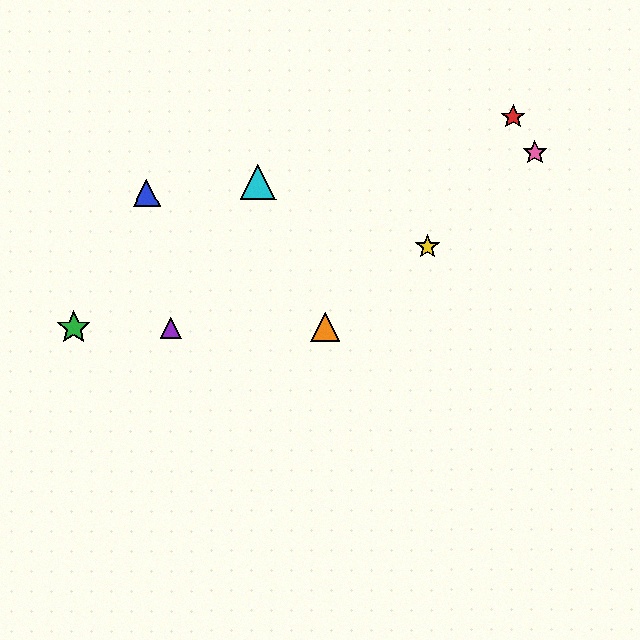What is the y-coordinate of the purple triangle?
The purple triangle is at y≈327.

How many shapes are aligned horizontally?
3 shapes (the green star, the purple triangle, the orange triangle) are aligned horizontally.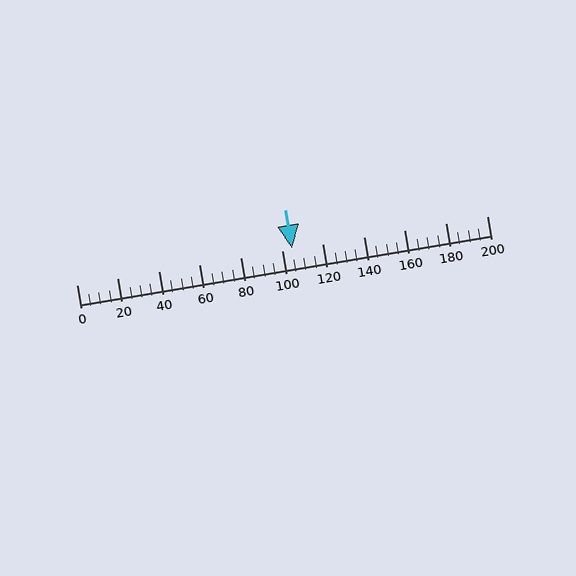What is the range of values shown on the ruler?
The ruler shows values from 0 to 200.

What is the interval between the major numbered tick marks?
The major tick marks are spaced 20 units apart.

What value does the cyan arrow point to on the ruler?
The cyan arrow points to approximately 105.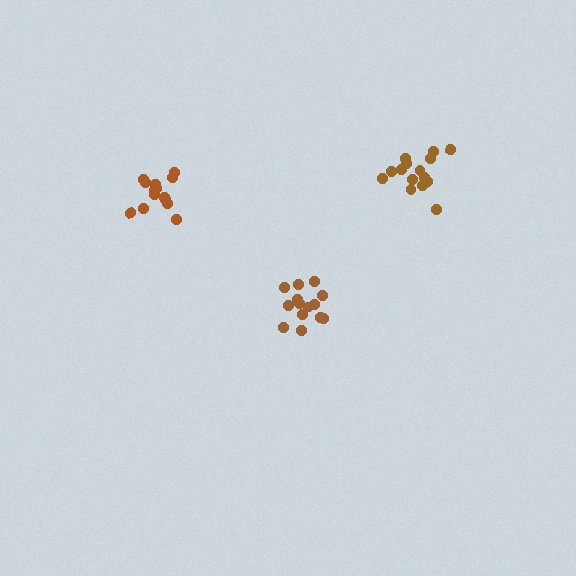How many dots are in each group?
Group 1: 14 dots, Group 2: 14 dots, Group 3: 15 dots (43 total).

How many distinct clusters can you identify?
There are 3 distinct clusters.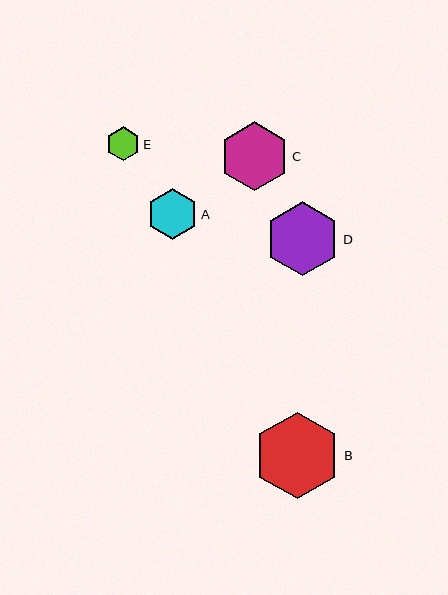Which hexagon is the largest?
Hexagon B is the largest with a size of approximately 87 pixels.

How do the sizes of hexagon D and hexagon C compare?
Hexagon D and hexagon C are approximately the same size.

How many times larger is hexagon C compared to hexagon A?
Hexagon C is approximately 1.3 times the size of hexagon A.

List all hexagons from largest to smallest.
From largest to smallest: B, D, C, A, E.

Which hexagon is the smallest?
Hexagon E is the smallest with a size of approximately 34 pixels.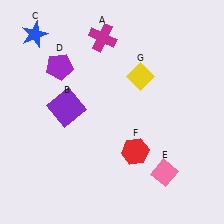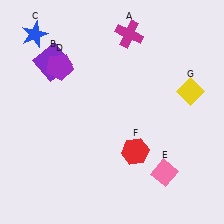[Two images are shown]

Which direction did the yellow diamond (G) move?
The yellow diamond (G) moved right.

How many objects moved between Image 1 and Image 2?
3 objects moved between the two images.